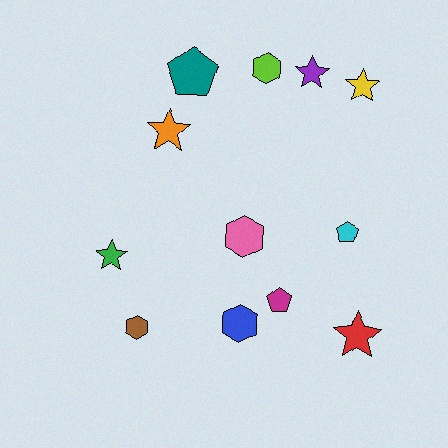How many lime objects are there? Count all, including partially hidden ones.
There is 1 lime object.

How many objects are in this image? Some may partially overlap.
There are 12 objects.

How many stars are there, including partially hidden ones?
There are 5 stars.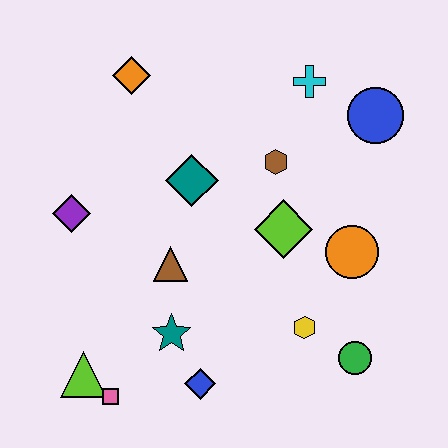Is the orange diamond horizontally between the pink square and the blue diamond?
Yes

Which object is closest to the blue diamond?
The teal star is closest to the blue diamond.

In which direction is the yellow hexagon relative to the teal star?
The yellow hexagon is to the right of the teal star.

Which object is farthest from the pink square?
The blue circle is farthest from the pink square.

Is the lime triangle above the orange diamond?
No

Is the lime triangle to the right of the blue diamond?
No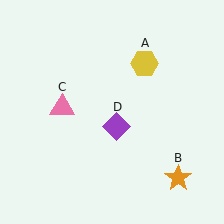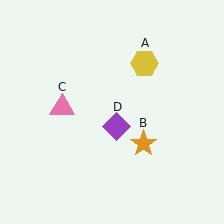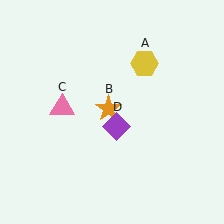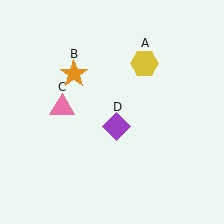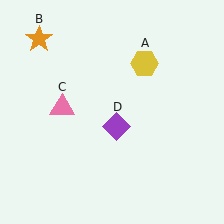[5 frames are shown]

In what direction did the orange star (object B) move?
The orange star (object B) moved up and to the left.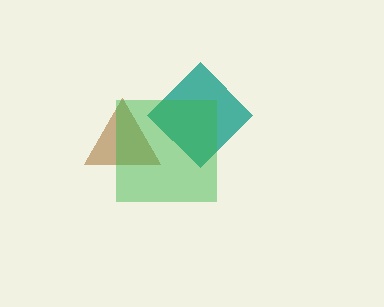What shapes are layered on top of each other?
The layered shapes are: a brown triangle, a teal diamond, a green square.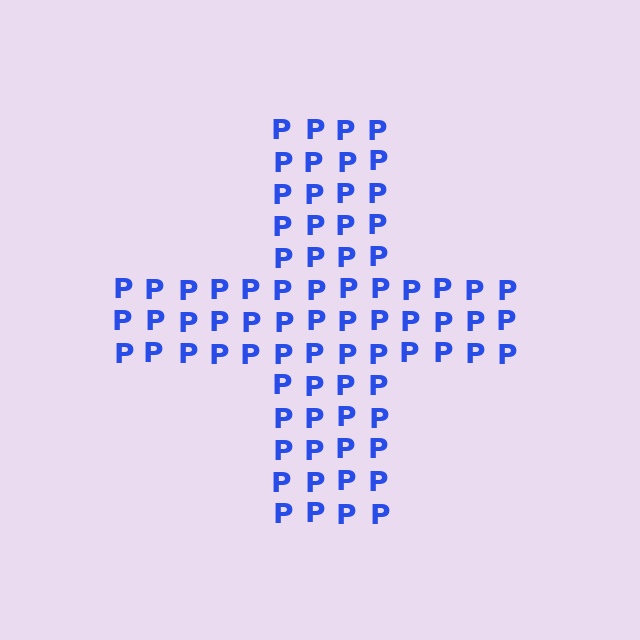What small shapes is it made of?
It is made of small letter P's.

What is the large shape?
The large shape is a cross.